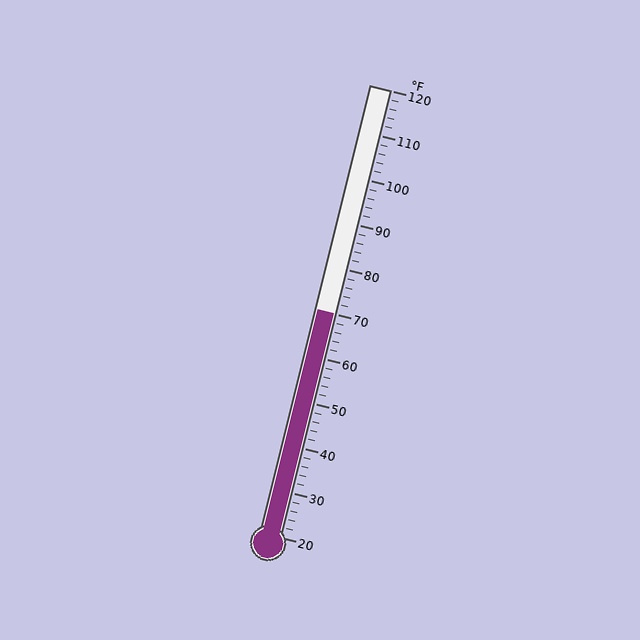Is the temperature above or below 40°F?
The temperature is above 40°F.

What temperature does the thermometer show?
The thermometer shows approximately 70°F.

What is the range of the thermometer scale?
The thermometer scale ranges from 20°F to 120°F.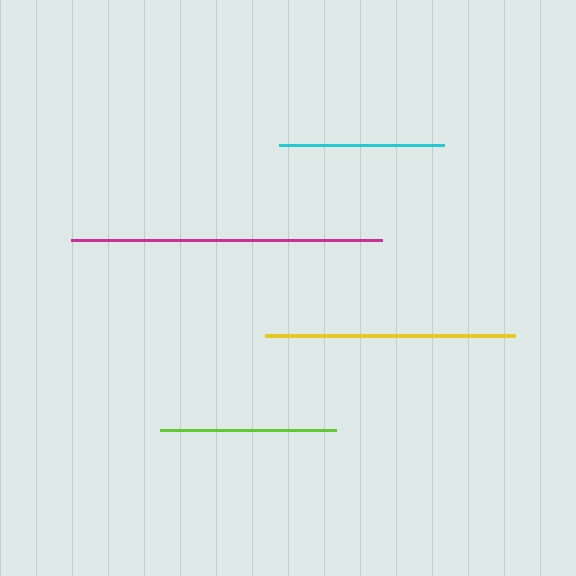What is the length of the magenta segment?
The magenta segment is approximately 311 pixels long.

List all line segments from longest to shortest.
From longest to shortest: magenta, yellow, lime, cyan.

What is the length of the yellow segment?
The yellow segment is approximately 250 pixels long.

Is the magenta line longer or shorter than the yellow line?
The magenta line is longer than the yellow line.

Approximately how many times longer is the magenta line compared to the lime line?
The magenta line is approximately 1.8 times the length of the lime line.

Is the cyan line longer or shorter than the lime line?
The lime line is longer than the cyan line.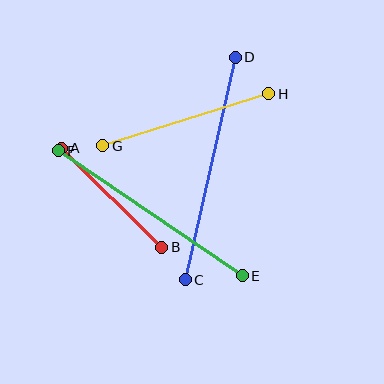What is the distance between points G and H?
The distance is approximately 174 pixels.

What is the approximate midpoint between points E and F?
The midpoint is at approximately (150, 213) pixels.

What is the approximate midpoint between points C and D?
The midpoint is at approximately (210, 169) pixels.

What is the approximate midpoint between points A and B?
The midpoint is at approximately (111, 198) pixels.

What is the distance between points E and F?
The distance is approximately 222 pixels.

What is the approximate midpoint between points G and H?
The midpoint is at approximately (186, 120) pixels.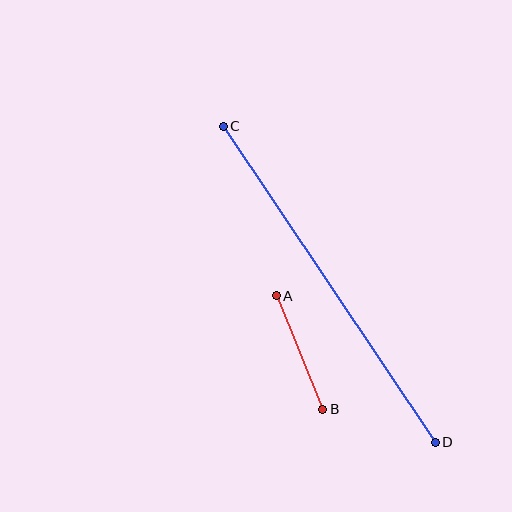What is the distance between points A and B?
The distance is approximately 123 pixels.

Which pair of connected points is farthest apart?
Points C and D are farthest apart.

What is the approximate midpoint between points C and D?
The midpoint is at approximately (329, 284) pixels.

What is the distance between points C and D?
The distance is approximately 380 pixels.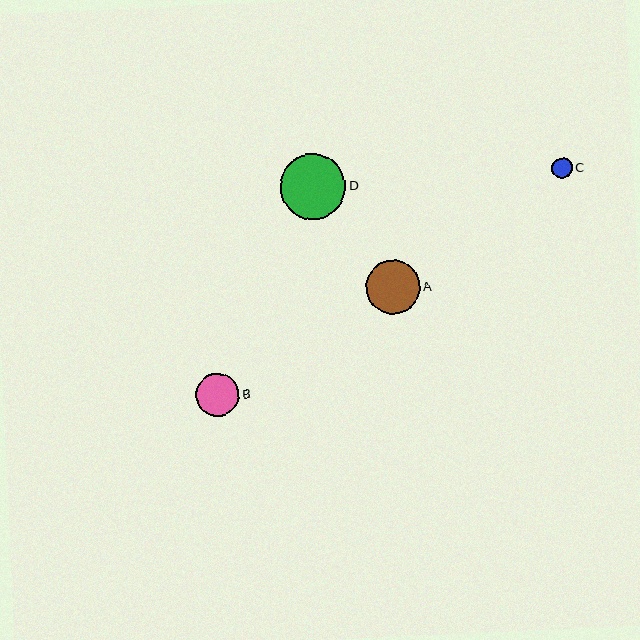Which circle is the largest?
Circle D is the largest with a size of approximately 66 pixels.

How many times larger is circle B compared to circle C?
Circle B is approximately 2.1 times the size of circle C.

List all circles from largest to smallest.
From largest to smallest: D, A, B, C.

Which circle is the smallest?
Circle C is the smallest with a size of approximately 20 pixels.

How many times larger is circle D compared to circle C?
Circle D is approximately 3.2 times the size of circle C.